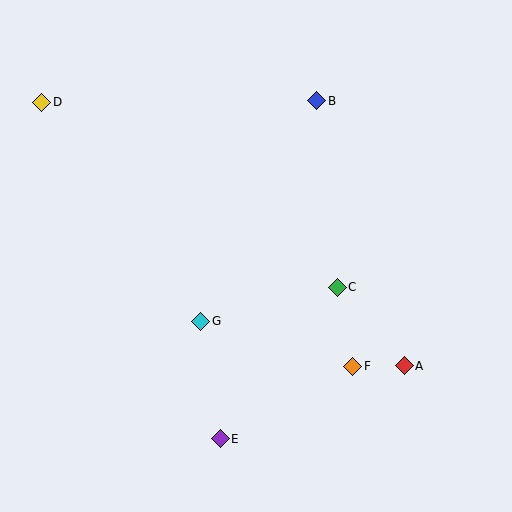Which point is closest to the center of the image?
Point G at (201, 321) is closest to the center.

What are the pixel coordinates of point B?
Point B is at (317, 101).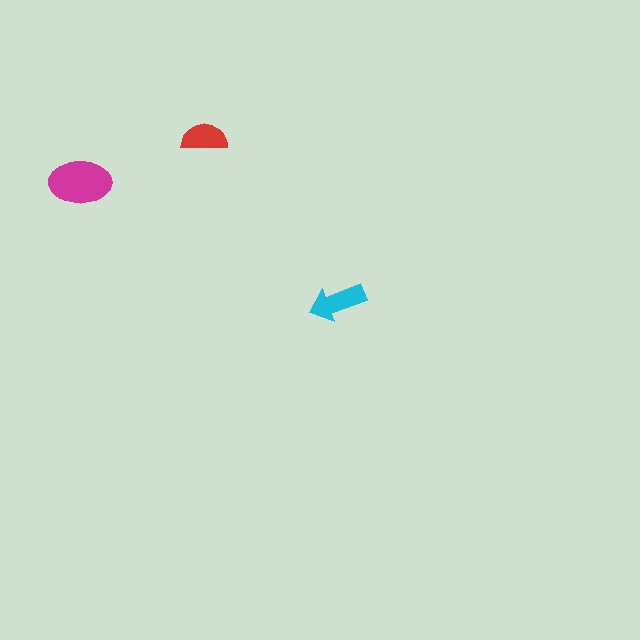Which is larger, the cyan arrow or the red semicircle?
The cyan arrow.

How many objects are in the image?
There are 3 objects in the image.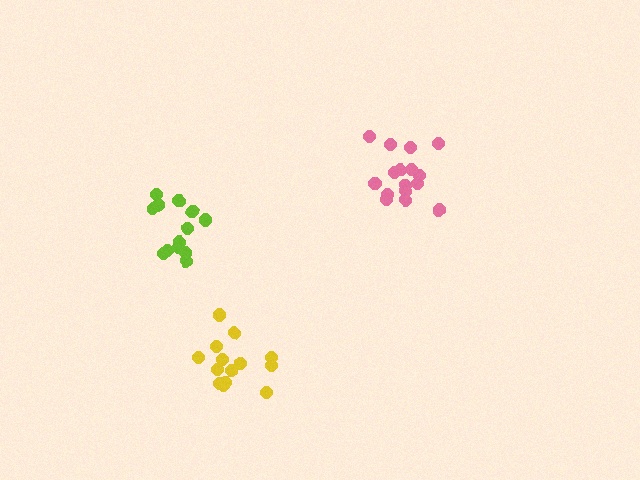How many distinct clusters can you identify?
There are 3 distinct clusters.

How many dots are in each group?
Group 1: 13 dots, Group 2: 15 dots, Group 3: 16 dots (44 total).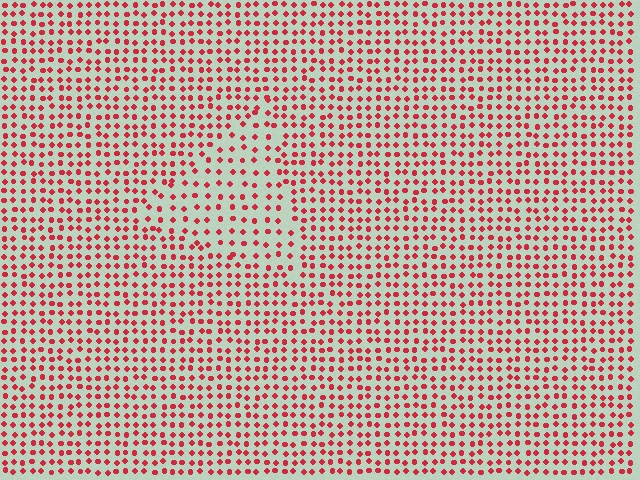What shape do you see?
I see a triangle.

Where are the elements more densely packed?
The elements are more densely packed outside the triangle boundary.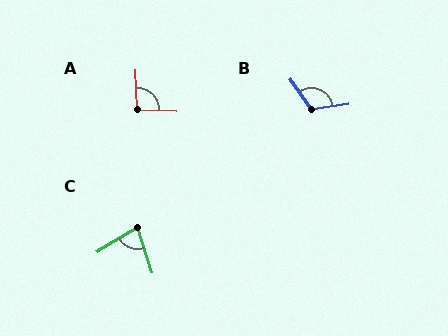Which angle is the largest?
B, at approximately 116 degrees.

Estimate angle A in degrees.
Approximately 94 degrees.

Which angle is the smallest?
C, at approximately 76 degrees.